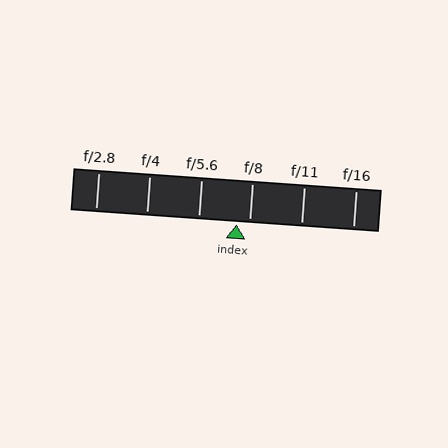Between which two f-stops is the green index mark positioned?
The index mark is between f/5.6 and f/8.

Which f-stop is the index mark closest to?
The index mark is closest to f/8.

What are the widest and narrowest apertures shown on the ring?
The widest aperture shown is f/2.8 and the narrowest is f/16.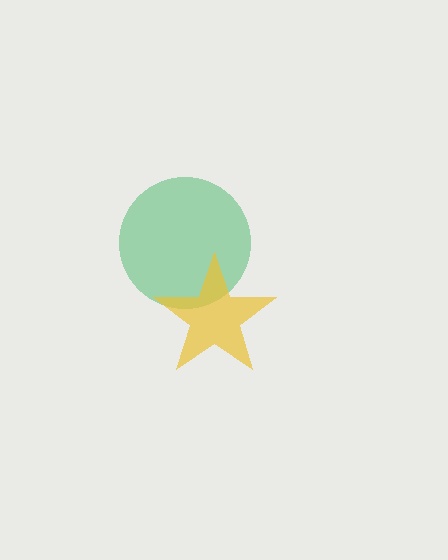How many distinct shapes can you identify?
There are 2 distinct shapes: a green circle, a yellow star.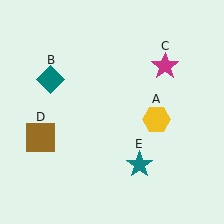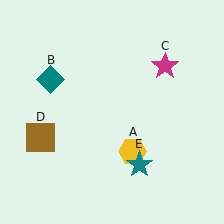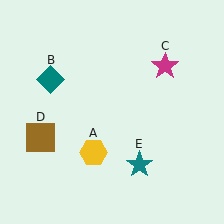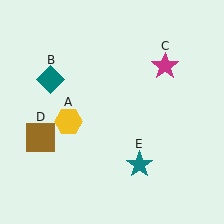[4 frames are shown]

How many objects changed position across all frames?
1 object changed position: yellow hexagon (object A).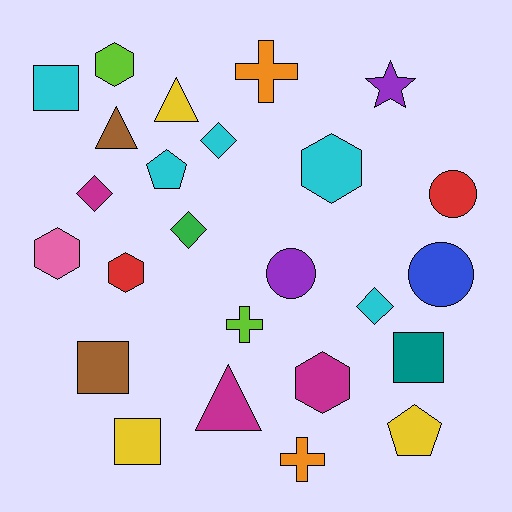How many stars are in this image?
There is 1 star.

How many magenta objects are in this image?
There are 3 magenta objects.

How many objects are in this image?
There are 25 objects.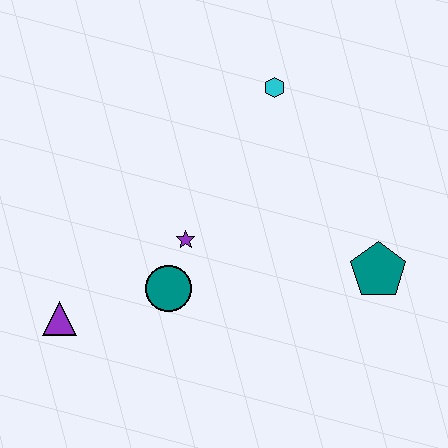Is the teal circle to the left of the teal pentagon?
Yes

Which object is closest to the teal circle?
The purple star is closest to the teal circle.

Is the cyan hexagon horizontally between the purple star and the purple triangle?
No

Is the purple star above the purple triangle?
Yes